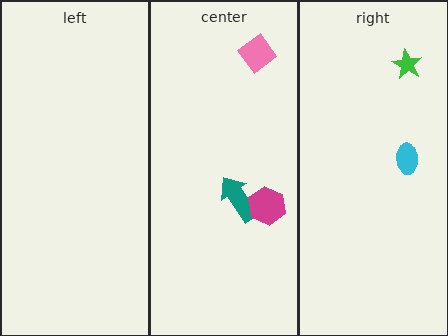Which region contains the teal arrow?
The center region.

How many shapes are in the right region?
2.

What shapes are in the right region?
The green star, the cyan ellipse.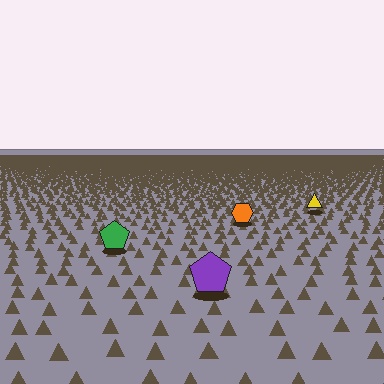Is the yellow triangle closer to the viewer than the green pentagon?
No. The green pentagon is closer — you can tell from the texture gradient: the ground texture is coarser near it.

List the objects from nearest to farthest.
From nearest to farthest: the purple pentagon, the green pentagon, the orange hexagon, the yellow triangle.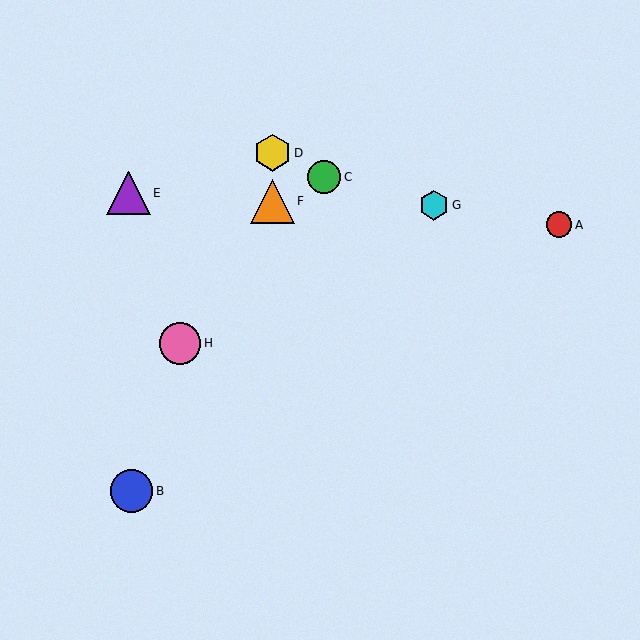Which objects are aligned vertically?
Objects D, F are aligned vertically.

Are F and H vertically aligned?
No, F is at x≈272 and H is at x≈180.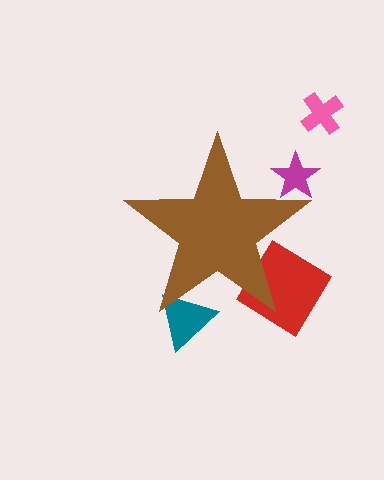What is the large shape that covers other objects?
A brown star.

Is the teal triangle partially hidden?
Yes, the teal triangle is partially hidden behind the brown star.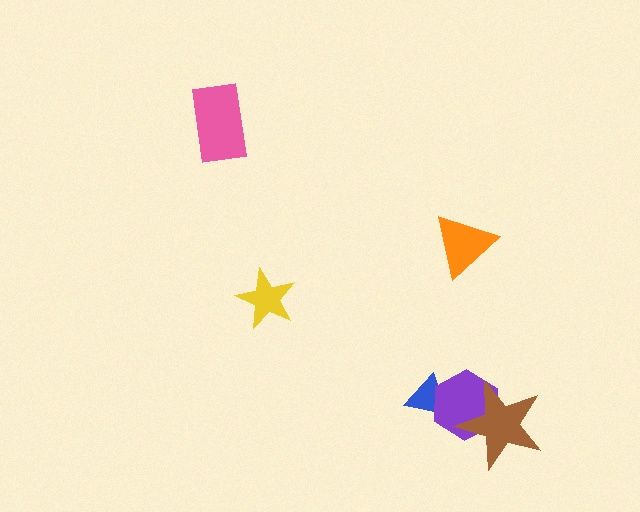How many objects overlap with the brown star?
1 object overlaps with the brown star.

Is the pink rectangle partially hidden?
No, no other shape covers it.